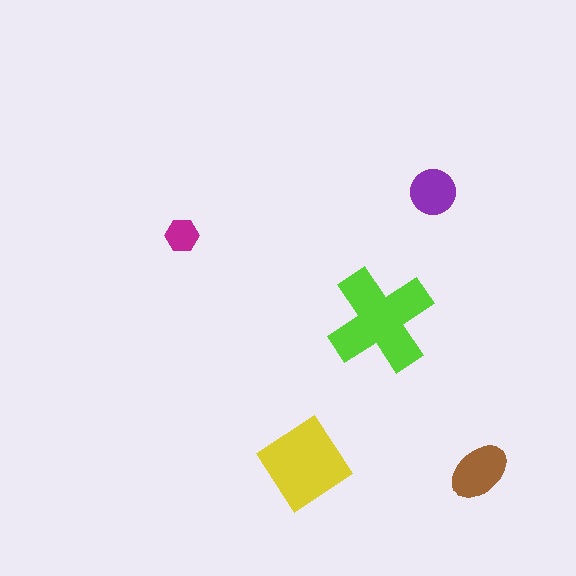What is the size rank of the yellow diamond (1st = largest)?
2nd.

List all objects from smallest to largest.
The magenta hexagon, the purple circle, the brown ellipse, the yellow diamond, the lime cross.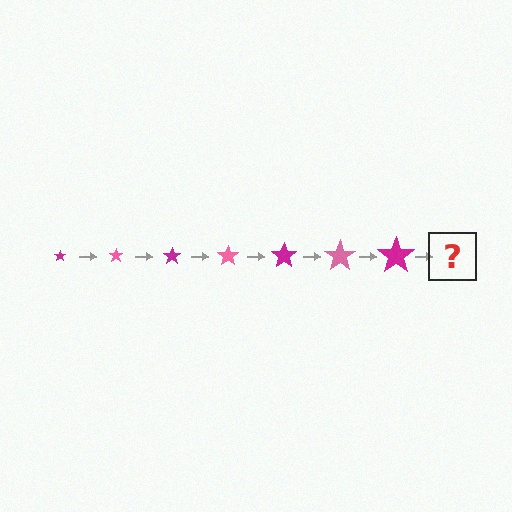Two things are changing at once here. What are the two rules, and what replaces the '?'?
The two rules are that the star grows larger each step and the color cycles through magenta and pink. The '?' should be a pink star, larger than the previous one.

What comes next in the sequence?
The next element should be a pink star, larger than the previous one.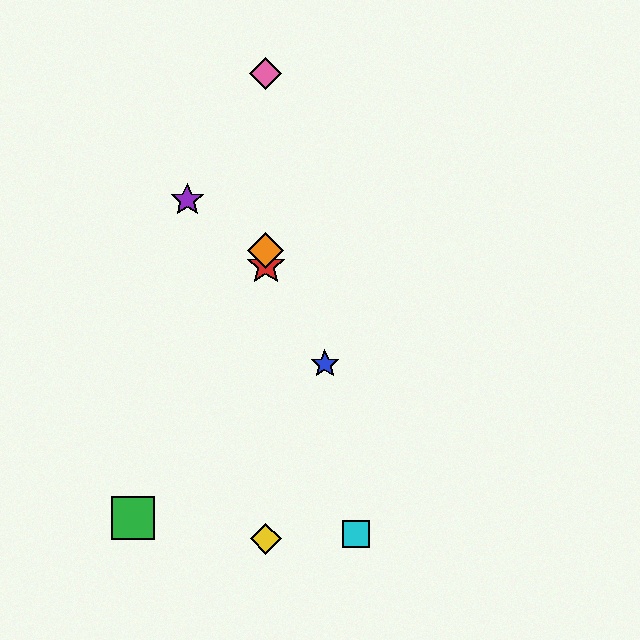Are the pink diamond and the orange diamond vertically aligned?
Yes, both are at x≈266.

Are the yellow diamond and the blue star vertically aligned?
No, the yellow diamond is at x≈266 and the blue star is at x≈325.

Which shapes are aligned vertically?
The red star, the yellow diamond, the orange diamond, the pink diamond are aligned vertically.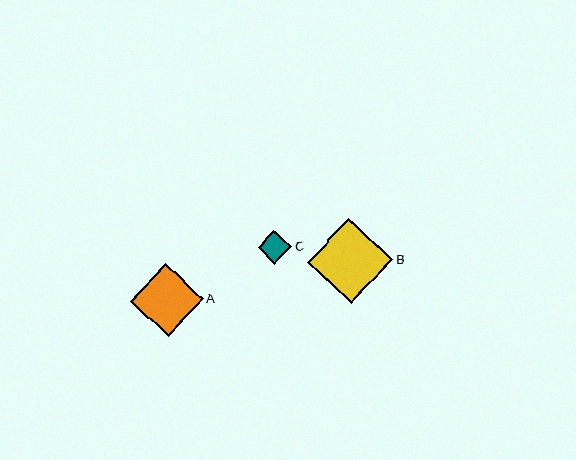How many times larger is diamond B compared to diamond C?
Diamond B is approximately 2.5 times the size of diamond C.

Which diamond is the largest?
Diamond B is the largest with a size of approximately 86 pixels.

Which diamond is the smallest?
Diamond C is the smallest with a size of approximately 34 pixels.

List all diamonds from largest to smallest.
From largest to smallest: B, A, C.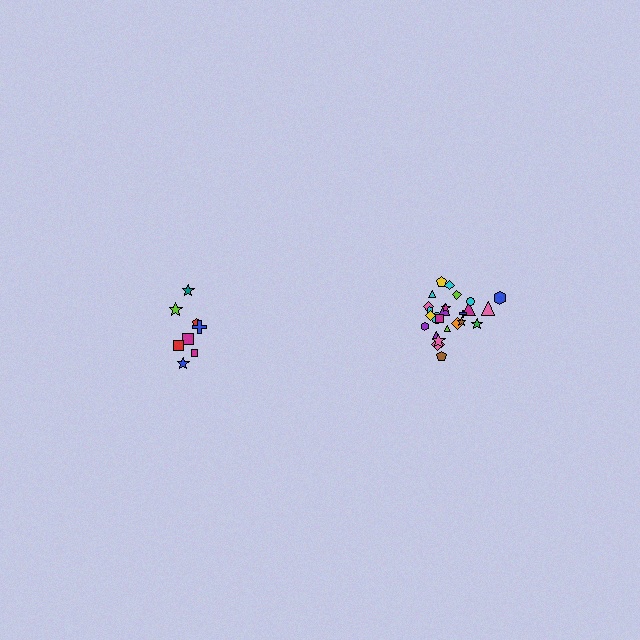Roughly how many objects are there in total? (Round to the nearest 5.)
Roughly 35 objects in total.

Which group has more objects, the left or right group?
The right group.